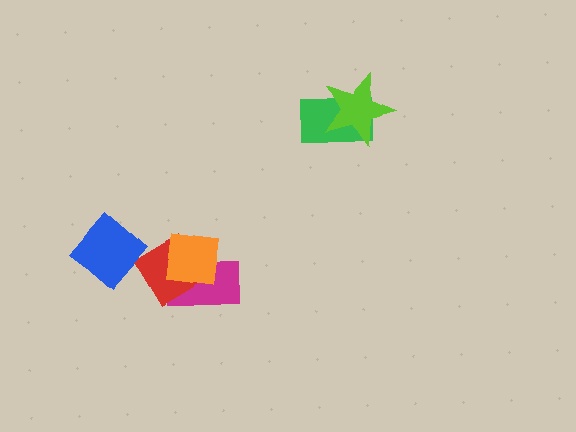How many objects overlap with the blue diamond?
0 objects overlap with the blue diamond.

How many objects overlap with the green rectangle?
1 object overlaps with the green rectangle.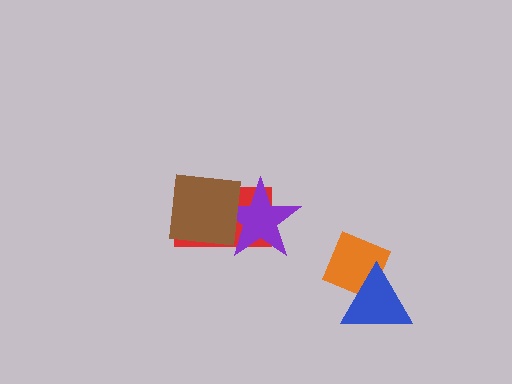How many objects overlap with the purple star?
2 objects overlap with the purple star.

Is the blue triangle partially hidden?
No, no other shape covers it.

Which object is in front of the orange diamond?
The blue triangle is in front of the orange diamond.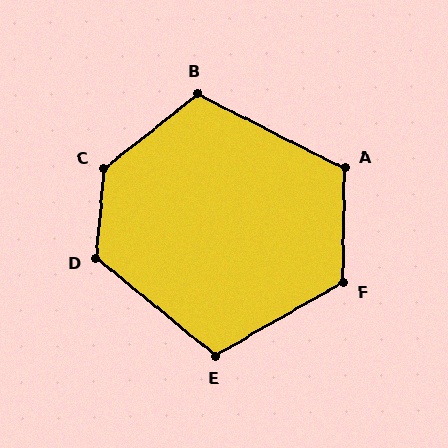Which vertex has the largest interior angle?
C, at approximately 133 degrees.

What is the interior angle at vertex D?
Approximately 124 degrees (obtuse).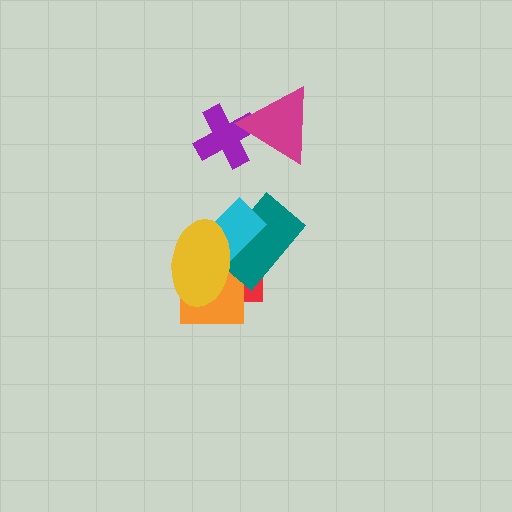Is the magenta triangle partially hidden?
No, no other shape covers it.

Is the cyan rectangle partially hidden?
Yes, it is partially covered by another shape.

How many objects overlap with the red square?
4 objects overlap with the red square.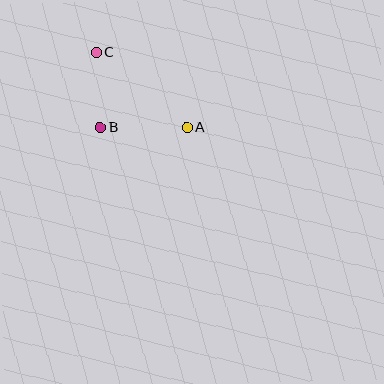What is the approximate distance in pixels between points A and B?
The distance between A and B is approximately 87 pixels.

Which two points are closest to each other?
Points B and C are closest to each other.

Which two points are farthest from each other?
Points A and C are farthest from each other.